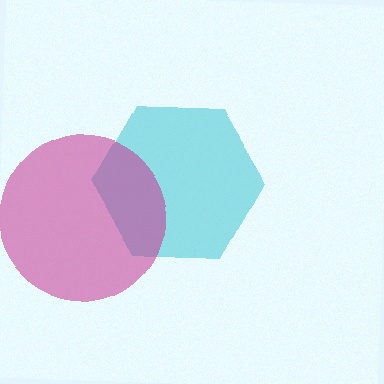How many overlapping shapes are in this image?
There are 2 overlapping shapes in the image.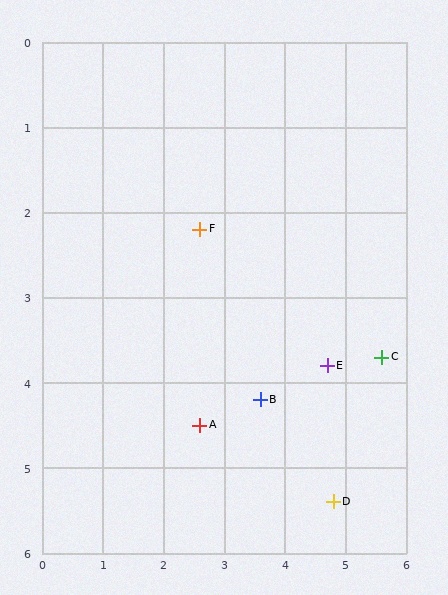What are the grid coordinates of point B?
Point B is at approximately (3.6, 4.2).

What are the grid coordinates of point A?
Point A is at approximately (2.6, 4.5).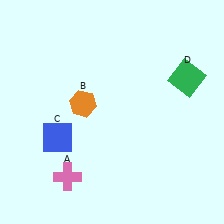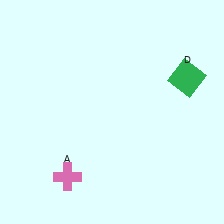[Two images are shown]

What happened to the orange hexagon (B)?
The orange hexagon (B) was removed in Image 2. It was in the top-left area of Image 1.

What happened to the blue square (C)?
The blue square (C) was removed in Image 2. It was in the bottom-left area of Image 1.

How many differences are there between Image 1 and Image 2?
There are 2 differences between the two images.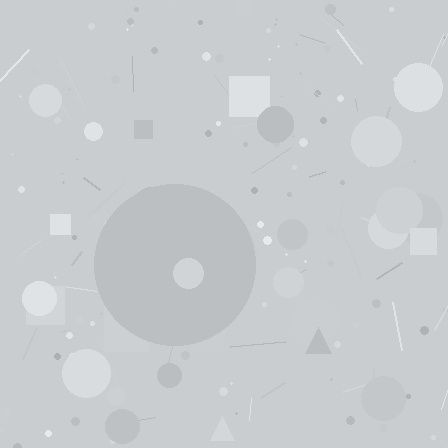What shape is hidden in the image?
A circle is hidden in the image.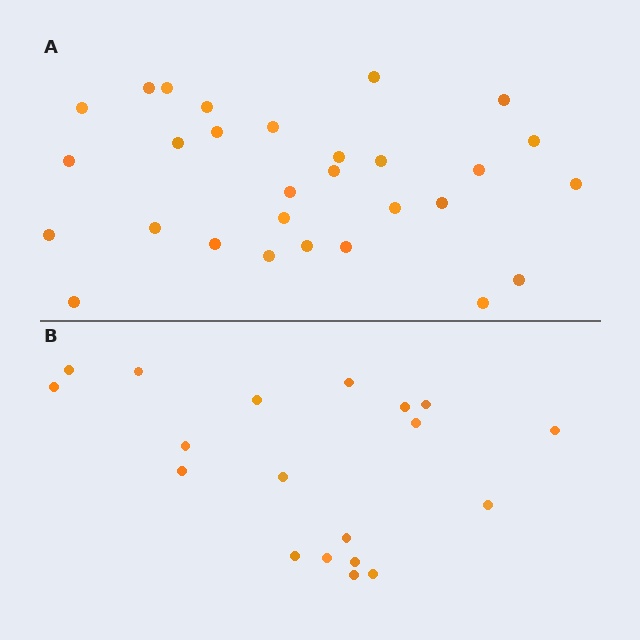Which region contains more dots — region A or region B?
Region A (the top region) has more dots.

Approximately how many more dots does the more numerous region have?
Region A has roughly 10 or so more dots than region B.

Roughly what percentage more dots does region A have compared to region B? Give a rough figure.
About 55% more.